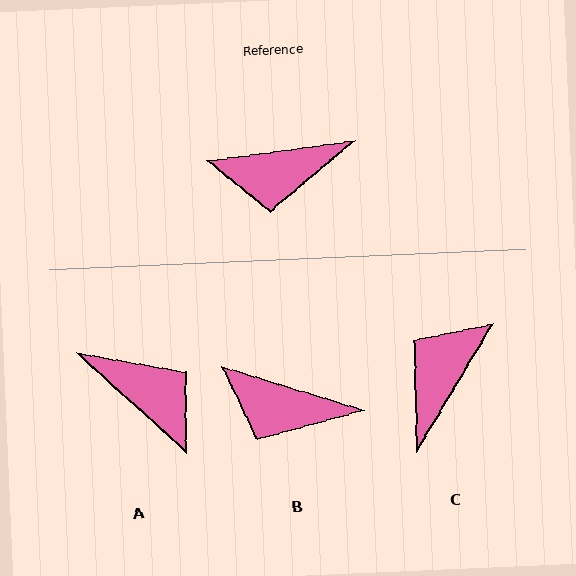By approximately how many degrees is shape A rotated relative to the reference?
Approximately 130 degrees counter-clockwise.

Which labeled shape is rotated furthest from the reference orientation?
A, about 130 degrees away.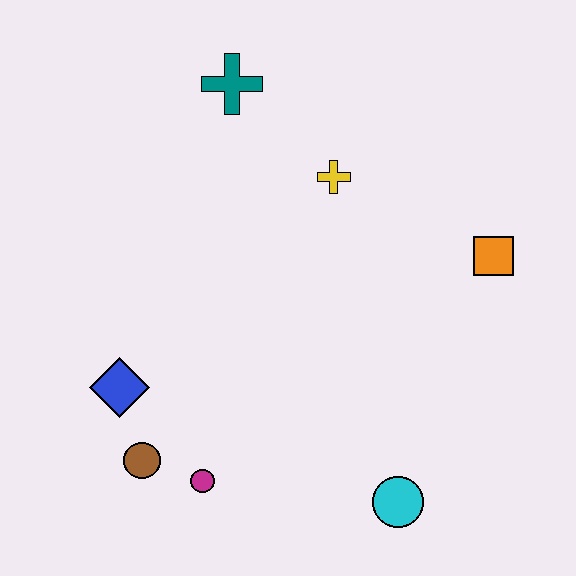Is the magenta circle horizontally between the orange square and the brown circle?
Yes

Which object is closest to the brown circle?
The magenta circle is closest to the brown circle.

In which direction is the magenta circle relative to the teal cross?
The magenta circle is below the teal cross.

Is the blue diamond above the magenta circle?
Yes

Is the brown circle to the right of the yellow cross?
No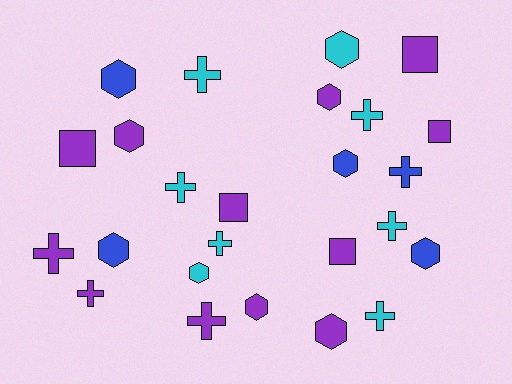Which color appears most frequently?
Purple, with 12 objects.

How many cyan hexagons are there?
There are 2 cyan hexagons.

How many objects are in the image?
There are 25 objects.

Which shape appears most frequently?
Hexagon, with 10 objects.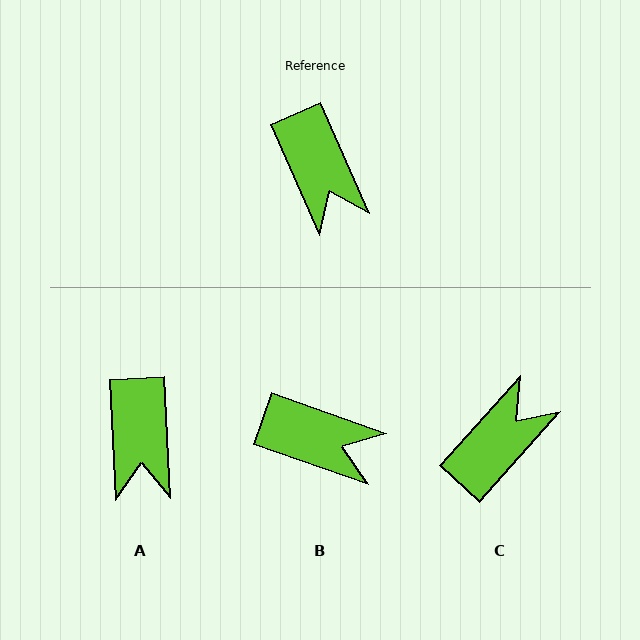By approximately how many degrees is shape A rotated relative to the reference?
Approximately 21 degrees clockwise.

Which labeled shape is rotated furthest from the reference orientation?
C, about 115 degrees away.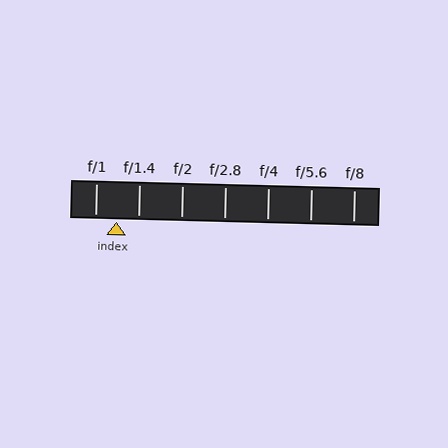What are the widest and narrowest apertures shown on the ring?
The widest aperture shown is f/1 and the narrowest is f/8.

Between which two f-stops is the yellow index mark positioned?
The index mark is between f/1 and f/1.4.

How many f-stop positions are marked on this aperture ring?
There are 7 f-stop positions marked.